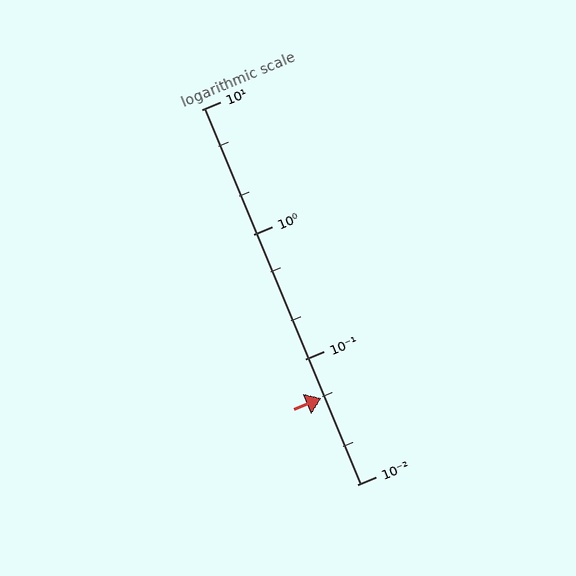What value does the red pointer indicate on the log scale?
The pointer indicates approximately 0.049.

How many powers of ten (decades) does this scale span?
The scale spans 3 decades, from 0.01 to 10.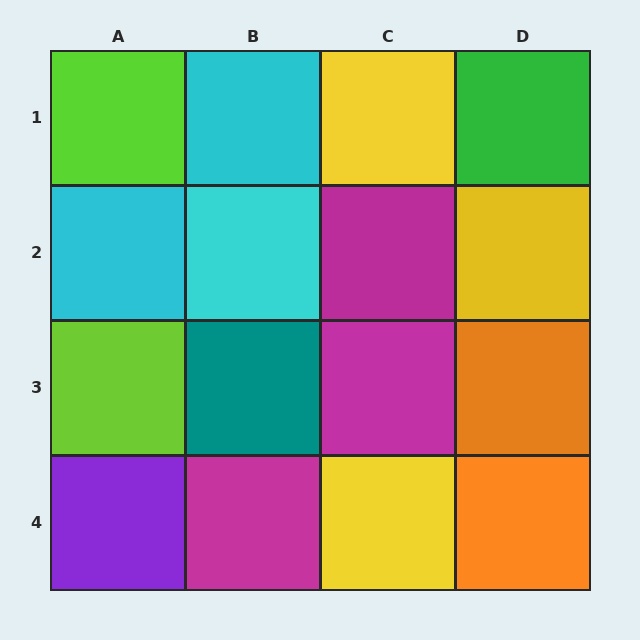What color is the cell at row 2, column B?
Cyan.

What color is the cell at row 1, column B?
Cyan.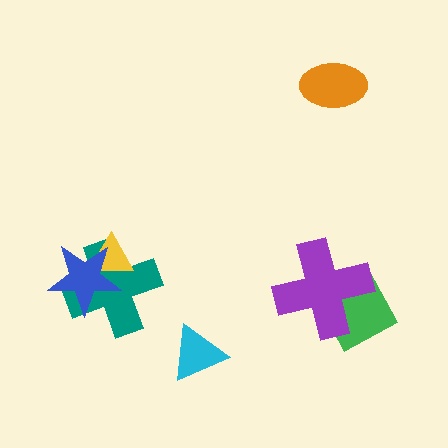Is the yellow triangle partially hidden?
Yes, it is partially covered by another shape.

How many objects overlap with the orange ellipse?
0 objects overlap with the orange ellipse.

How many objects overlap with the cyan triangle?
0 objects overlap with the cyan triangle.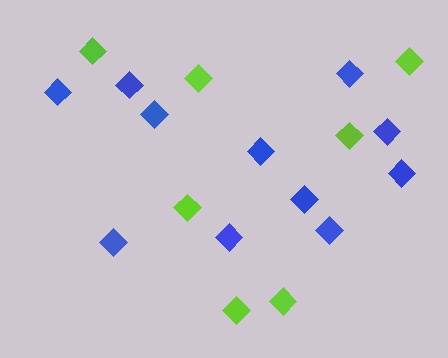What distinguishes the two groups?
There are 2 groups: one group of blue diamonds (11) and one group of lime diamonds (7).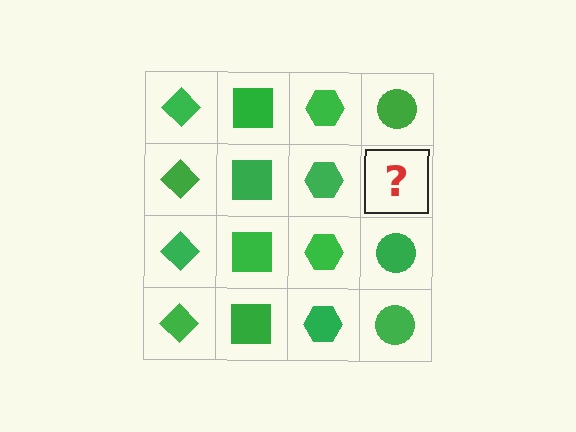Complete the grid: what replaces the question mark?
The question mark should be replaced with a green circle.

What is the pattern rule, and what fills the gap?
The rule is that each column has a consistent shape. The gap should be filled with a green circle.